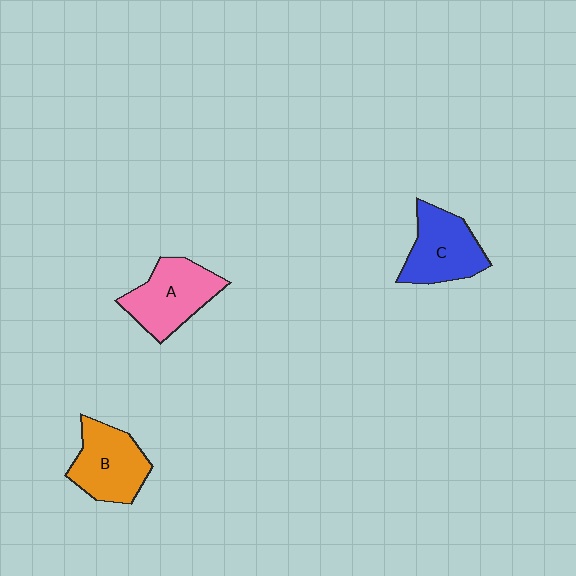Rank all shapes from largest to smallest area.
From largest to smallest: A (pink), B (orange), C (blue).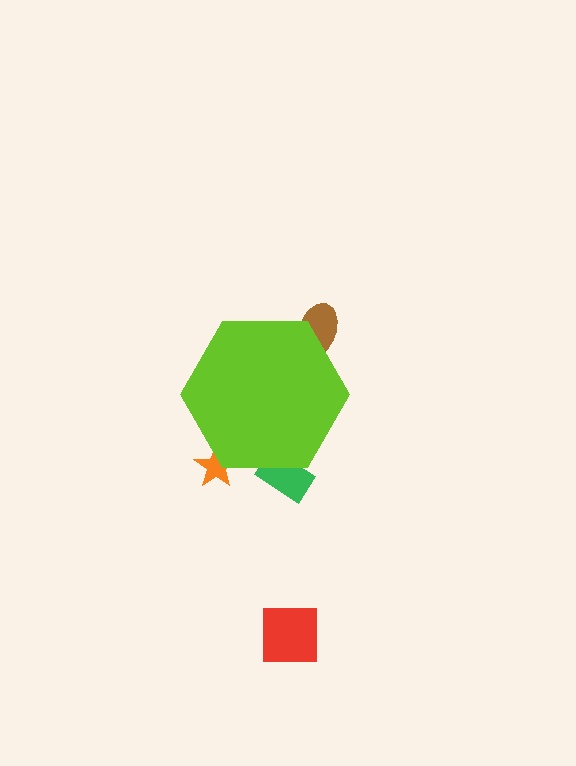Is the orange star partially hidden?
Yes, the orange star is partially hidden behind the lime hexagon.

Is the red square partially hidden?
No, the red square is fully visible.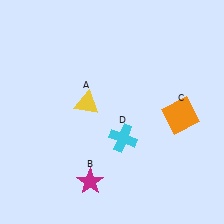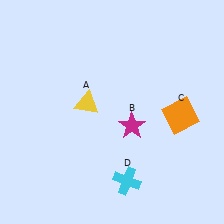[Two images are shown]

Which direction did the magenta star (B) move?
The magenta star (B) moved up.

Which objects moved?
The objects that moved are: the magenta star (B), the cyan cross (D).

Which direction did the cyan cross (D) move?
The cyan cross (D) moved down.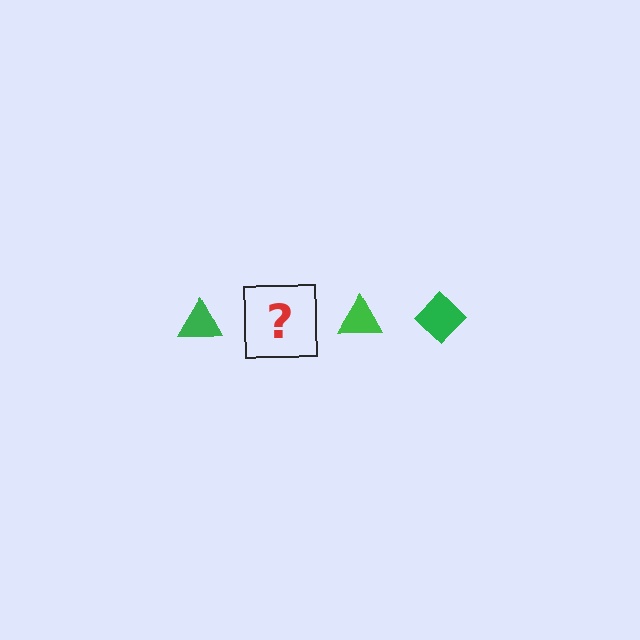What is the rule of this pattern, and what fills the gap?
The rule is that the pattern cycles through triangle, diamond shapes in green. The gap should be filled with a green diamond.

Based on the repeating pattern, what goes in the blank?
The blank should be a green diamond.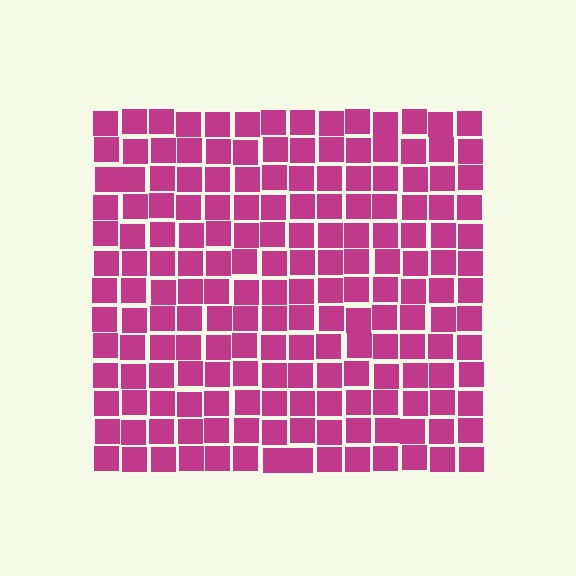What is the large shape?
The large shape is a square.